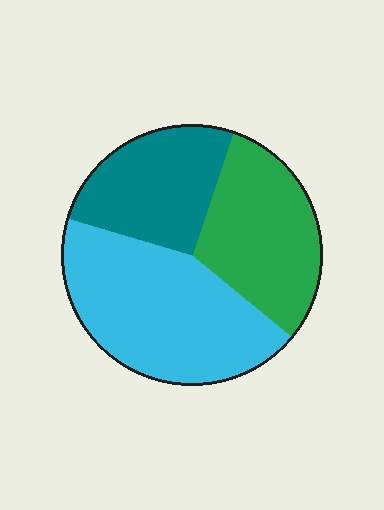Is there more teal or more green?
Green.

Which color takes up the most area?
Cyan, at roughly 45%.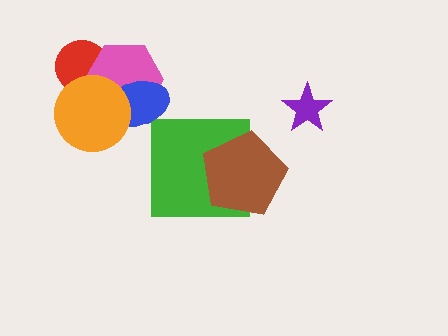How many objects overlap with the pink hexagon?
3 objects overlap with the pink hexagon.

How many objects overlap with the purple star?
0 objects overlap with the purple star.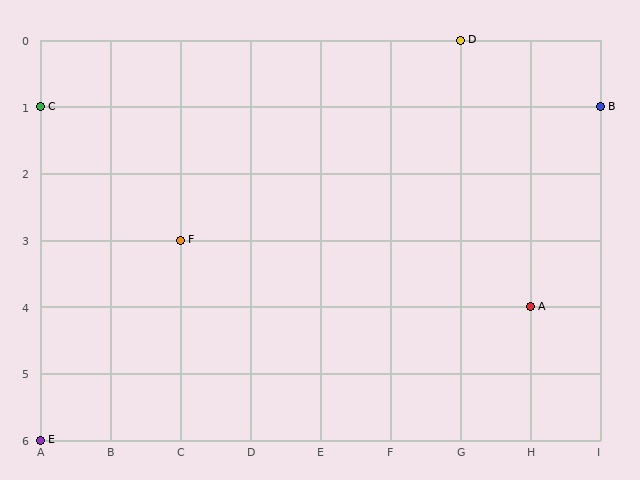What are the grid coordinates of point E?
Point E is at grid coordinates (A, 6).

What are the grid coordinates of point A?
Point A is at grid coordinates (H, 4).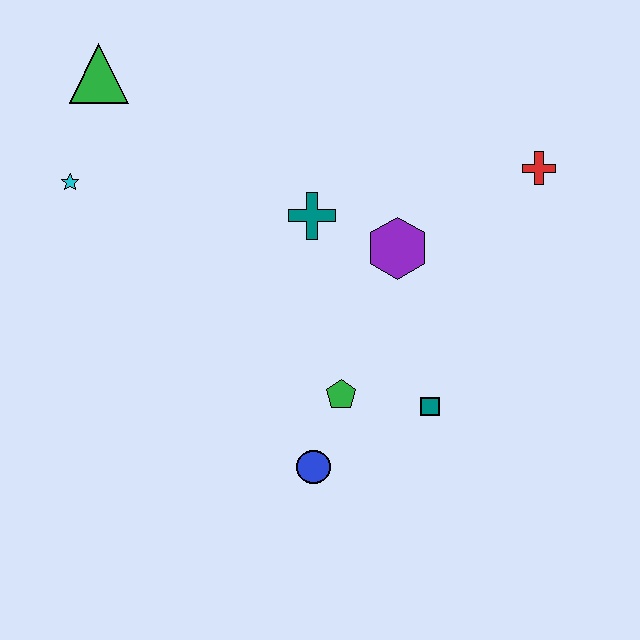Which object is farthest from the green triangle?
The teal square is farthest from the green triangle.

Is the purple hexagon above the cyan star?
No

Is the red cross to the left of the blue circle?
No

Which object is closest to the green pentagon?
The blue circle is closest to the green pentagon.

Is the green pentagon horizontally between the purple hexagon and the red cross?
No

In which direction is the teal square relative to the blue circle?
The teal square is to the right of the blue circle.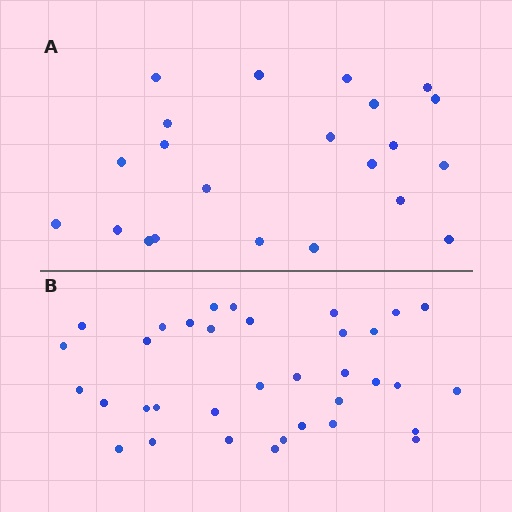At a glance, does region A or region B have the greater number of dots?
Region B (the bottom region) has more dots.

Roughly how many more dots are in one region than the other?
Region B has approximately 15 more dots than region A.